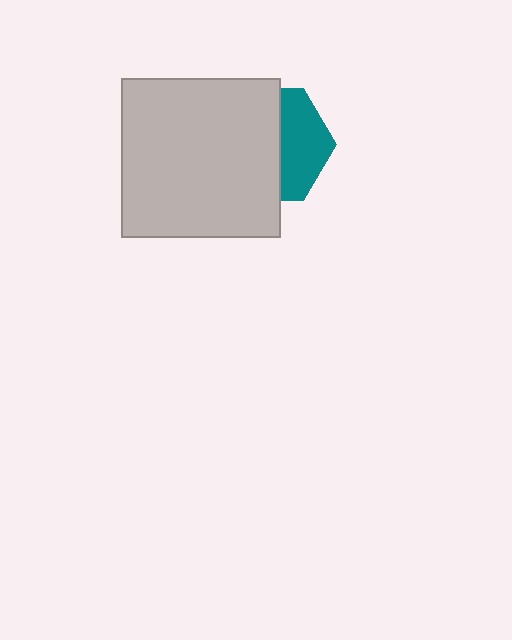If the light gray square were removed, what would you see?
You would see the complete teal hexagon.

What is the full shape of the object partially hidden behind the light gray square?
The partially hidden object is a teal hexagon.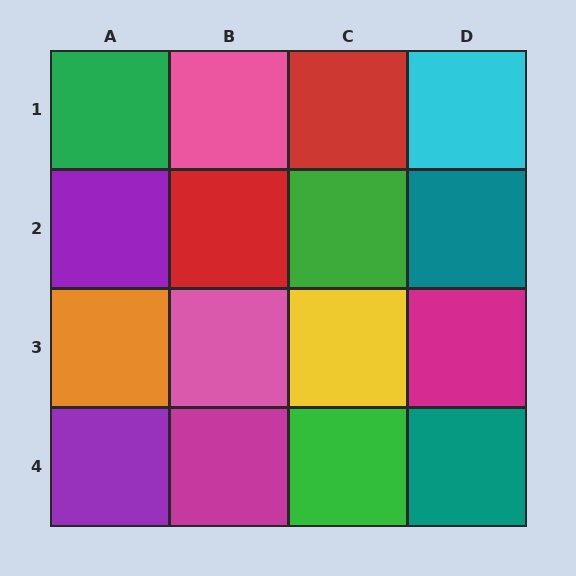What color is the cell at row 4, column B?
Magenta.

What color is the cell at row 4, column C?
Green.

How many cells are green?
3 cells are green.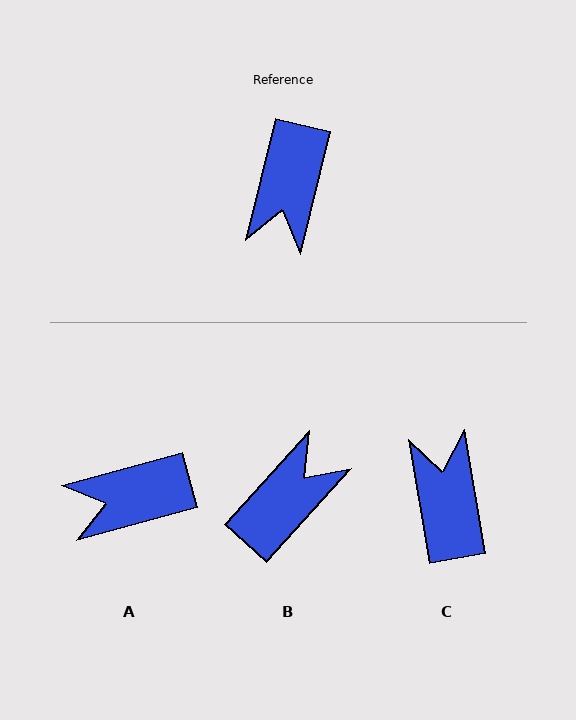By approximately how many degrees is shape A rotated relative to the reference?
Approximately 61 degrees clockwise.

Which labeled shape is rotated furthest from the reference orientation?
C, about 157 degrees away.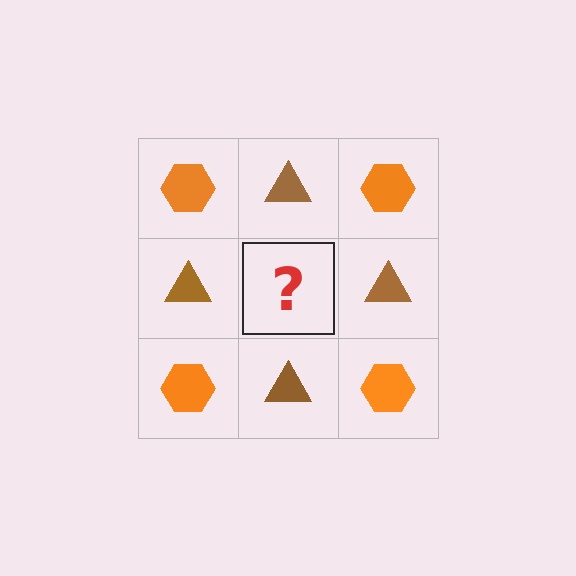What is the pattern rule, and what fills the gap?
The rule is that it alternates orange hexagon and brown triangle in a checkerboard pattern. The gap should be filled with an orange hexagon.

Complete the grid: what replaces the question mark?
The question mark should be replaced with an orange hexagon.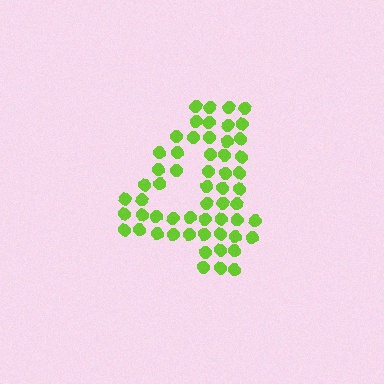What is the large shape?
The large shape is the digit 4.